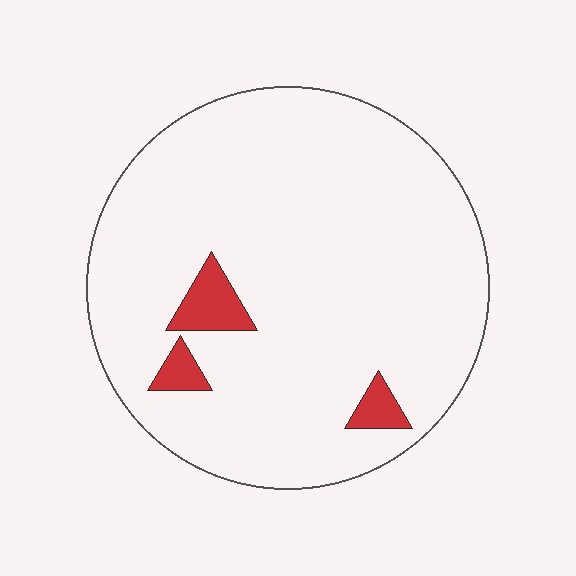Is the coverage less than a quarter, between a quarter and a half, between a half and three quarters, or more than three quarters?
Less than a quarter.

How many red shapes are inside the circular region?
3.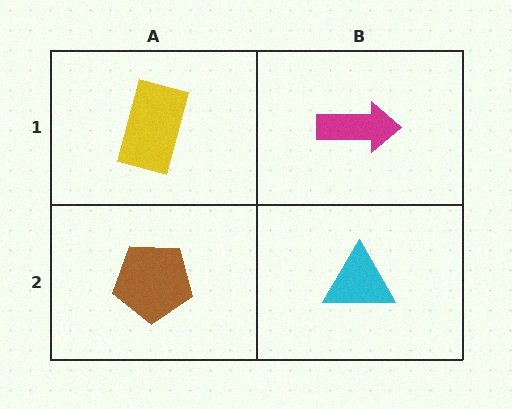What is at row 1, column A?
A yellow rectangle.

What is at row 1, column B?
A magenta arrow.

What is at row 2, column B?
A cyan triangle.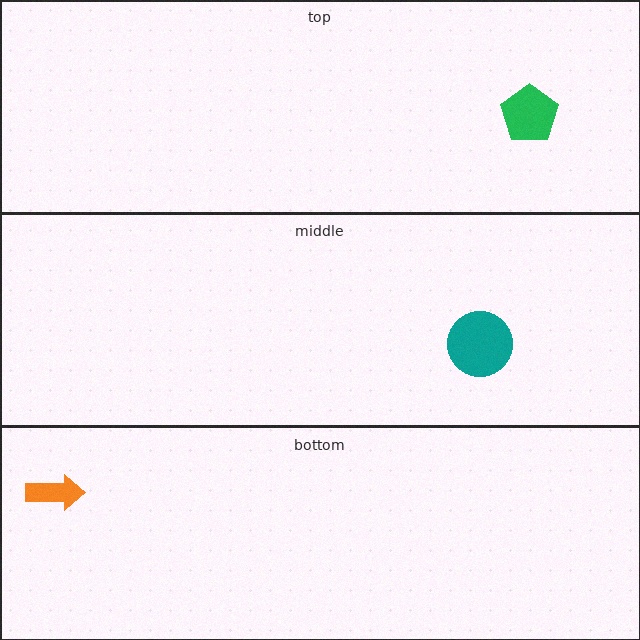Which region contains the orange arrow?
The bottom region.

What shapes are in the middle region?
The teal circle.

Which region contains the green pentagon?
The top region.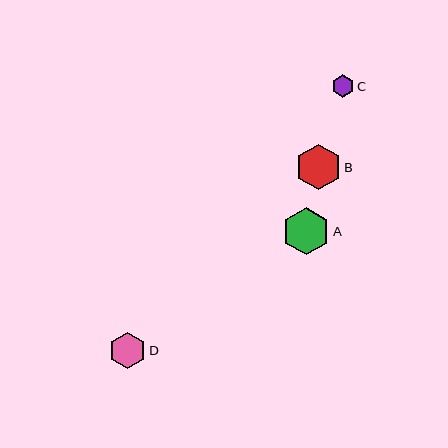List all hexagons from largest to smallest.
From largest to smallest: A, B, D, C.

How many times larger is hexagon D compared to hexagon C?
Hexagon D is approximately 1.6 times the size of hexagon C.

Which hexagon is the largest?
Hexagon A is the largest with a size of approximately 47 pixels.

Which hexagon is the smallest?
Hexagon C is the smallest with a size of approximately 23 pixels.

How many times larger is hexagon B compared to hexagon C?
Hexagon B is approximately 2.0 times the size of hexagon C.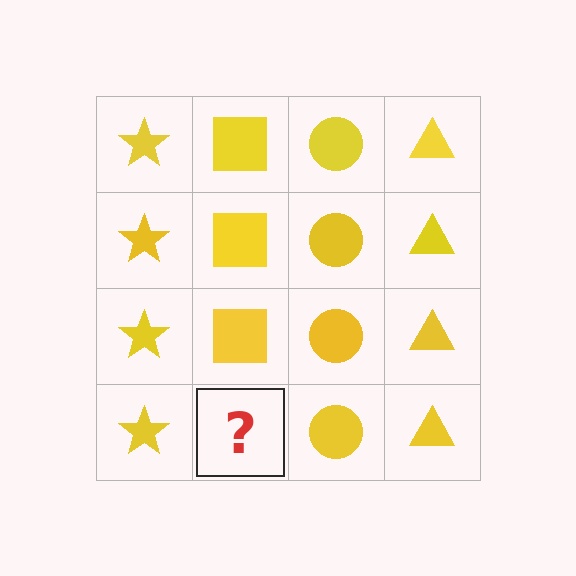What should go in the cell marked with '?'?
The missing cell should contain a yellow square.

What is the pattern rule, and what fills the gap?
The rule is that each column has a consistent shape. The gap should be filled with a yellow square.